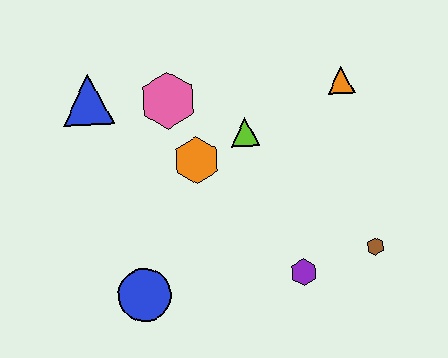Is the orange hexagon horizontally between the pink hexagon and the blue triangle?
No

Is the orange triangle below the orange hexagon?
No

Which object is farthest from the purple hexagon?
The blue triangle is farthest from the purple hexagon.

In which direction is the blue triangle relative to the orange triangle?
The blue triangle is to the left of the orange triangle.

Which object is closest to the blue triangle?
The pink hexagon is closest to the blue triangle.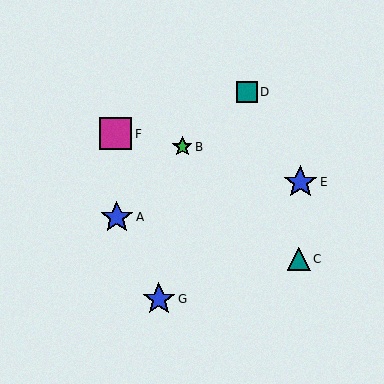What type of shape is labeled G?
Shape G is a blue star.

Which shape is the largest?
The blue star (labeled E) is the largest.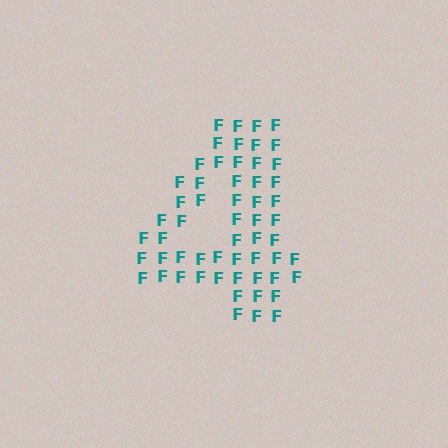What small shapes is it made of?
It is made of small letter F's.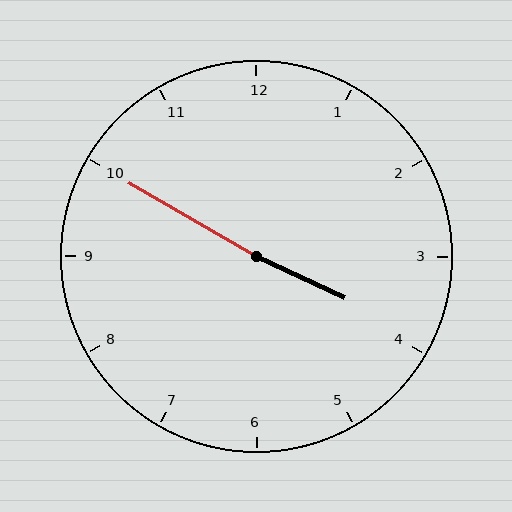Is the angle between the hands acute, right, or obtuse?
It is obtuse.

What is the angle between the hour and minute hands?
Approximately 175 degrees.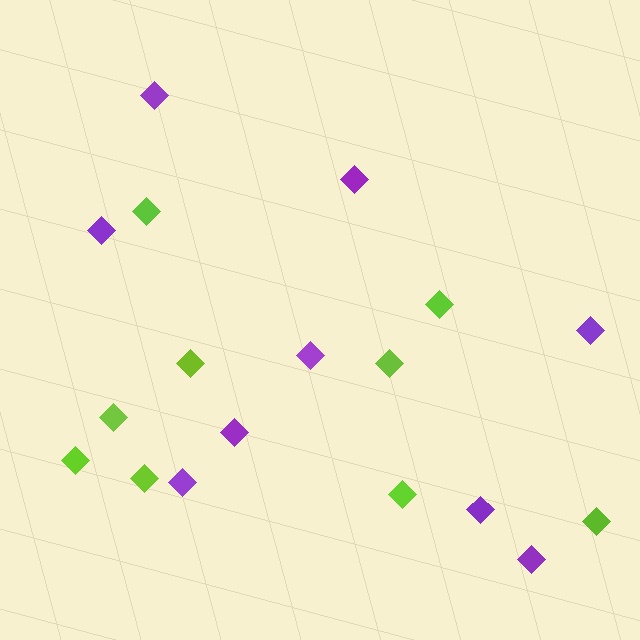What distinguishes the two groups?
There are 2 groups: one group of lime diamonds (9) and one group of purple diamonds (9).